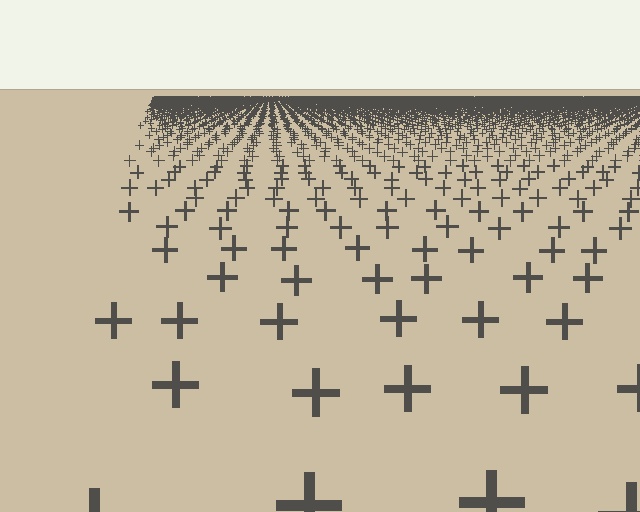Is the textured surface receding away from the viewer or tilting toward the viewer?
The surface is receding away from the viewer. Texture elements get smaller and denser toward the top.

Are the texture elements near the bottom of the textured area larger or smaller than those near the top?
Larger. Near the bottom, elements are closer to the viewer and appear at a bigger on-screen size.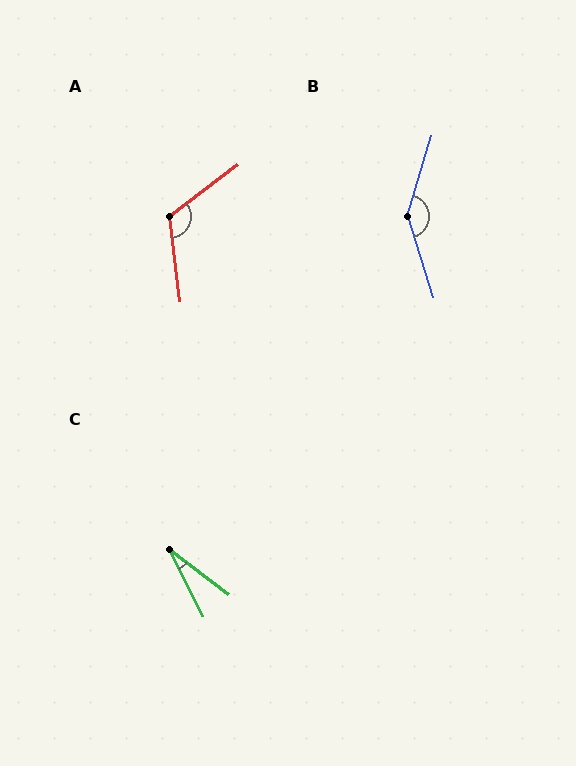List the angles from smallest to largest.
C (26°), A (120°), B (146°).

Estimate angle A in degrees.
Approximately 120 degrees.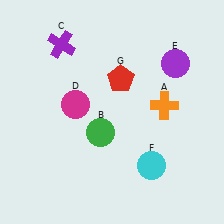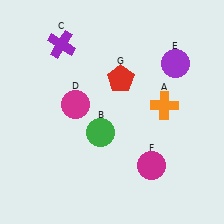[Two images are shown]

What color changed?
The circle (F) changed from cyan in Image 1 to magenta in Image 2.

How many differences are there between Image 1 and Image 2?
There is 1 difference between the two images.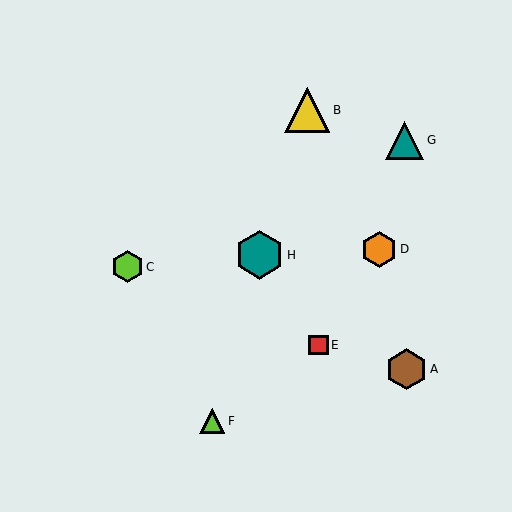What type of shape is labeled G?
Shape G is a teal triangle.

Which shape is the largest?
The teal hexagon (labeled H) is the largest.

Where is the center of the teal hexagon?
The center of the teal hexagon is at (260, 255).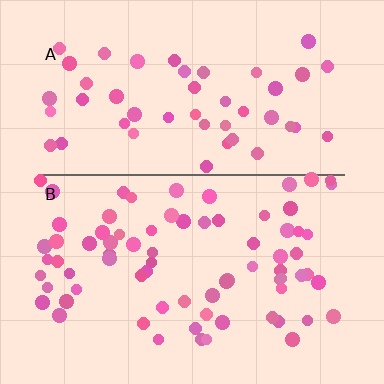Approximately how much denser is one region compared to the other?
Approximately 1.5× — region B over region A.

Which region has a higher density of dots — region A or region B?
B (the bottom).